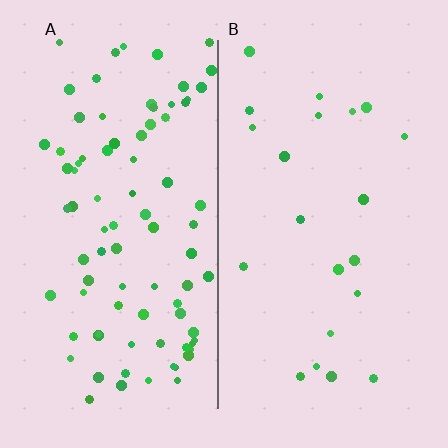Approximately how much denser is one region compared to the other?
Approximately 4.0× — region A over region B.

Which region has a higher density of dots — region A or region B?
A (the left).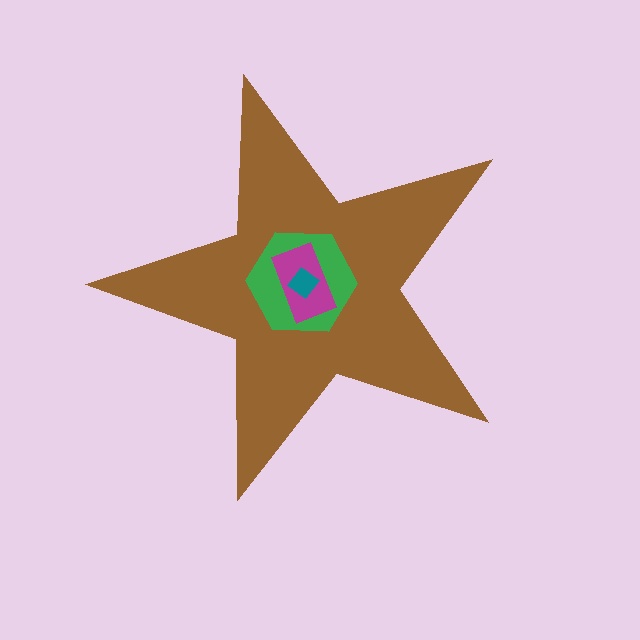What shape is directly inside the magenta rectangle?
The teal diamond.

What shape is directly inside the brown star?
The green hexagon.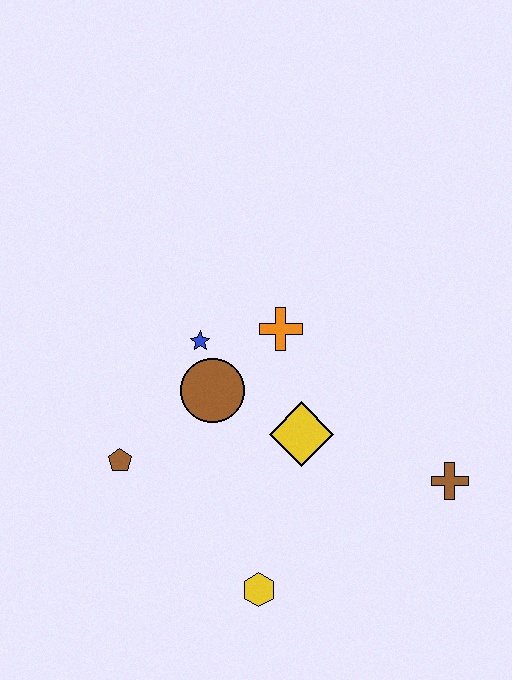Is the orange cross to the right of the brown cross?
No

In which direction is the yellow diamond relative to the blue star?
The yellow diamond is to the right of the blue star.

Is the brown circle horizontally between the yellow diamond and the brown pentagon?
Yes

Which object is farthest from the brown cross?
The brown pentagon is farthest from the brown cross.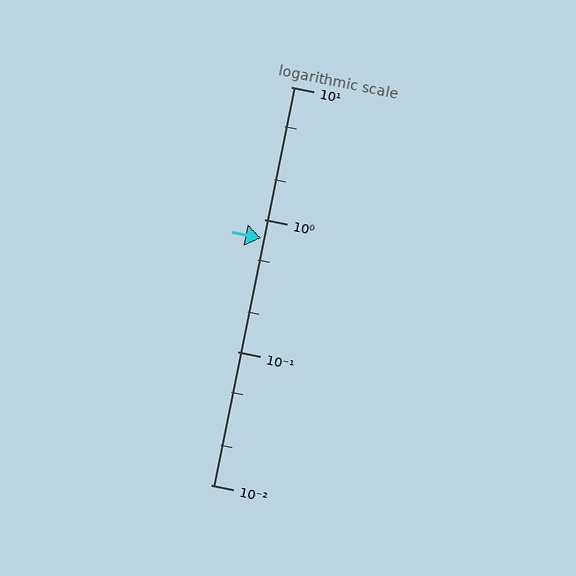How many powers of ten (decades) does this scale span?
The scale spans 3 decades, from 0.01 to 10.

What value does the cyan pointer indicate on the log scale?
The pointer indicates approximately 0.72.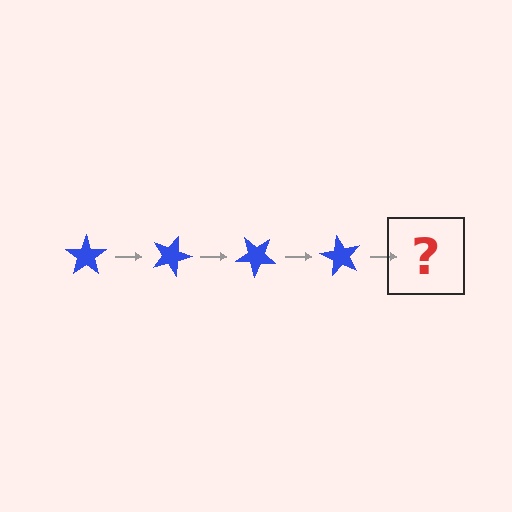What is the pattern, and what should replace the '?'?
The pattern is that the star rotates 20 degrees each step. The '?' should be a blue star rotated 80 degrees.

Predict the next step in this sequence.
The next step is a blue star rotated 80 degrees.